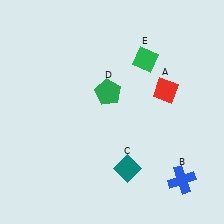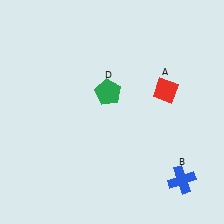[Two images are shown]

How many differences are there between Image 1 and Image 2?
There are 2 differences between the two images.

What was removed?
The green diamond (E), the teal diamond (C) were removed in Image 2.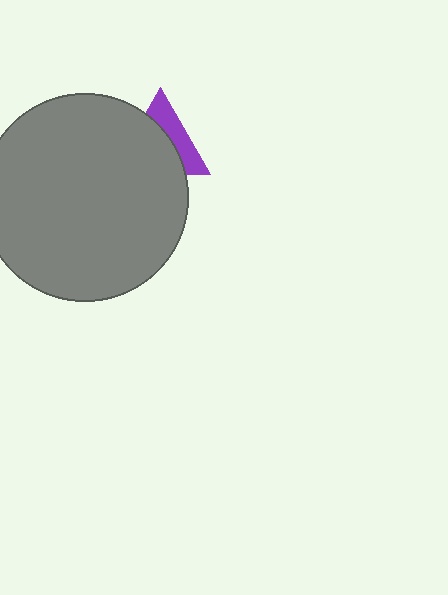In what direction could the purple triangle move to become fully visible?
The purple triangle could move toward the upper-right. That would shift it out from behind the gray circle entirely.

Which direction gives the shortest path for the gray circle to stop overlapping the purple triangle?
Moving toward the lower-left gives the shortest separation.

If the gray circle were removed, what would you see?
You would see the complete purple triangle.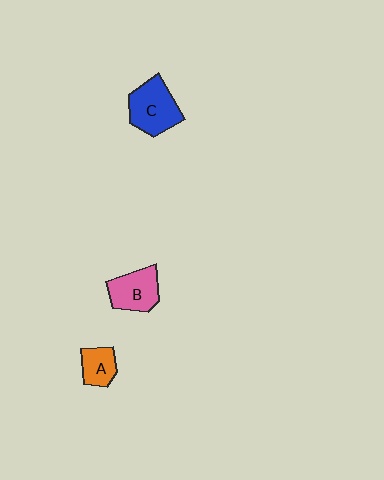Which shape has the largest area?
Shape C (blue).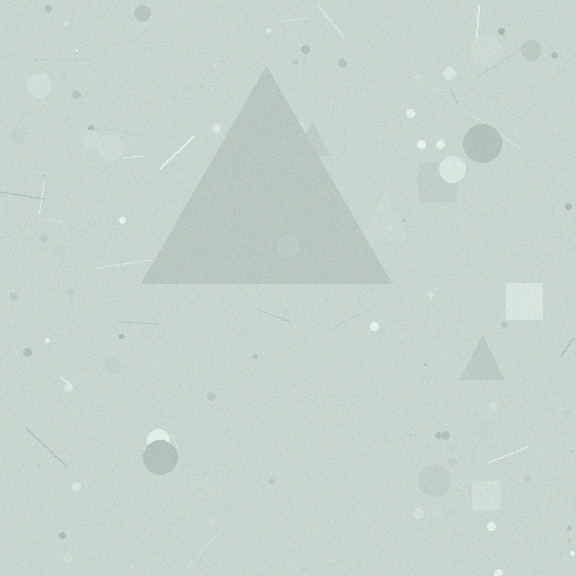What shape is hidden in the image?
A triangle is hidden in the image.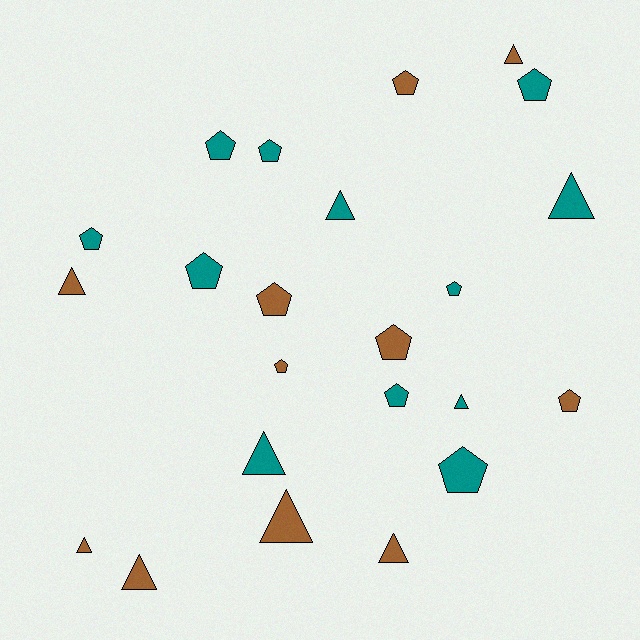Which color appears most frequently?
Teal, with 12 objects.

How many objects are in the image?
There are 23 objects.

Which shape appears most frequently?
Pentagon, with 13 objects.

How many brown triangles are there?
There are 6 brown triangles.